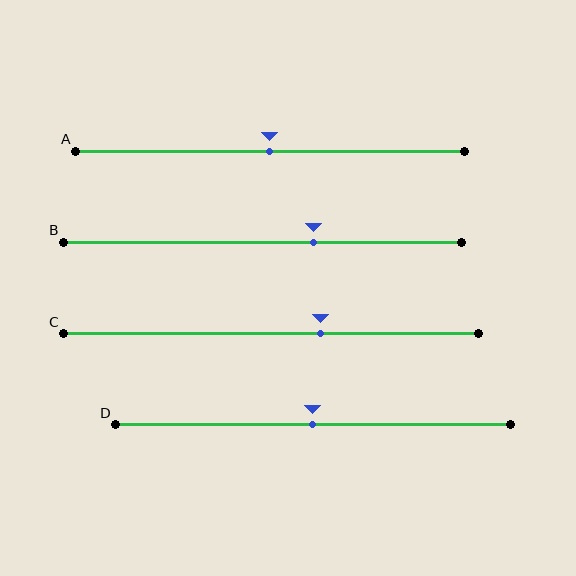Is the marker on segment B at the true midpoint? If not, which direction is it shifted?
No, the marker on segment B is shifted to the right by about 13% of the segment length.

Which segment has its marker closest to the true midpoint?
Segment A has its marker closest to the true midpoint.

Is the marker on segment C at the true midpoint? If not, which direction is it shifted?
No, the marker on segment C is shifted to the right by about 12% of the segment length.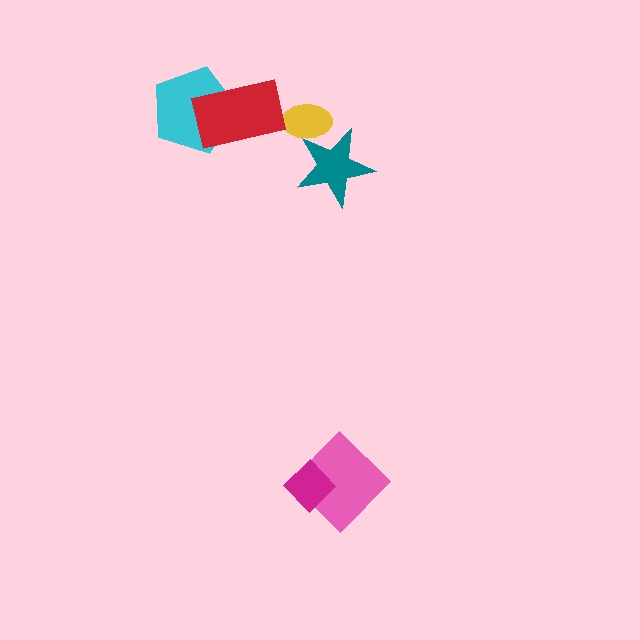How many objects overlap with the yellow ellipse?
1 object overlaps with the yellow ellipse.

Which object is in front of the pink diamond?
The magenta diamond is in front of the pink diamond.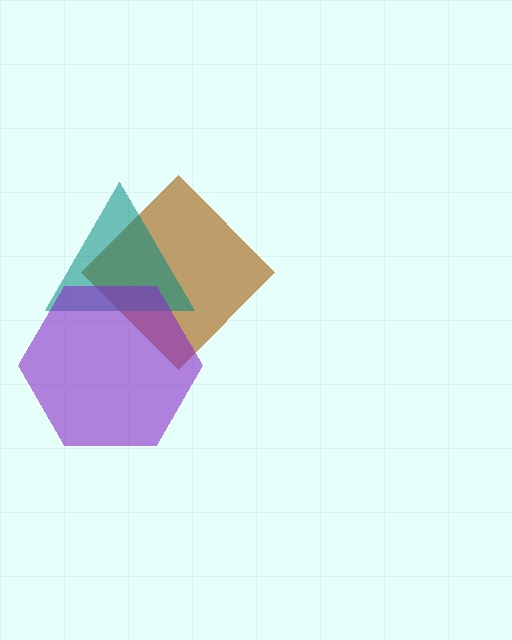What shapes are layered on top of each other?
The layered shapes are: a brown diamond, a teal triangle, a purple hexagon.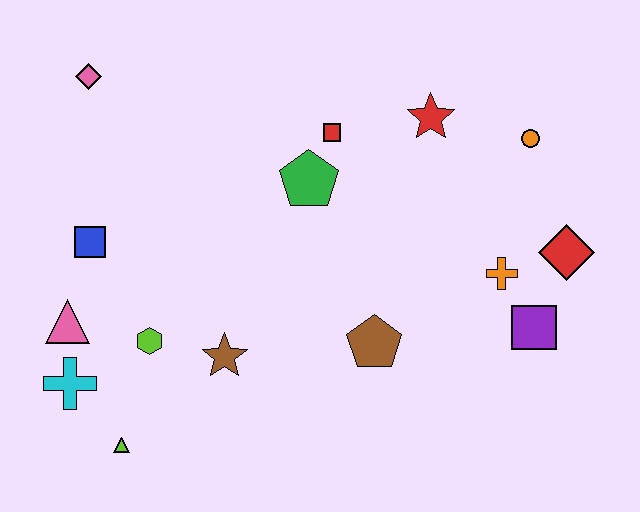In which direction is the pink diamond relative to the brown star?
The pink diamond is above the brown star.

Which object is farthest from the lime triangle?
The orange circle is farthest from the lime triangle.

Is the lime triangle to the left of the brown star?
Yes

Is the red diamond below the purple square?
No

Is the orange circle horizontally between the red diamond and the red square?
Yes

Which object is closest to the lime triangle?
The cyan cross is closest to the lime triangle.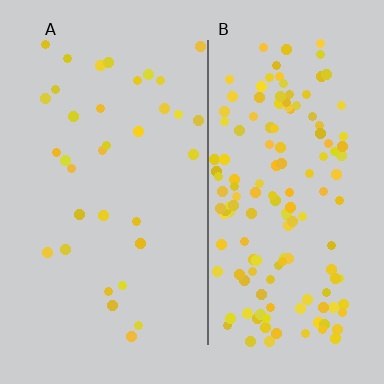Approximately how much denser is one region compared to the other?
Approximately 4.3× — region B over region A.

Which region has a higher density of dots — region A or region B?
B (the right).